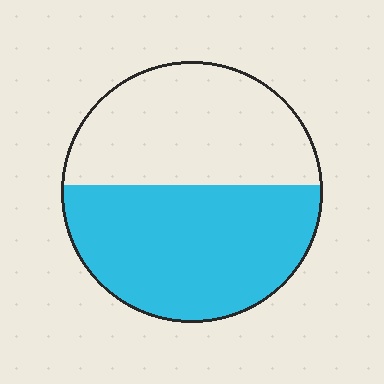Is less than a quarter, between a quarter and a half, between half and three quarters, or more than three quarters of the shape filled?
Between half and three quarters.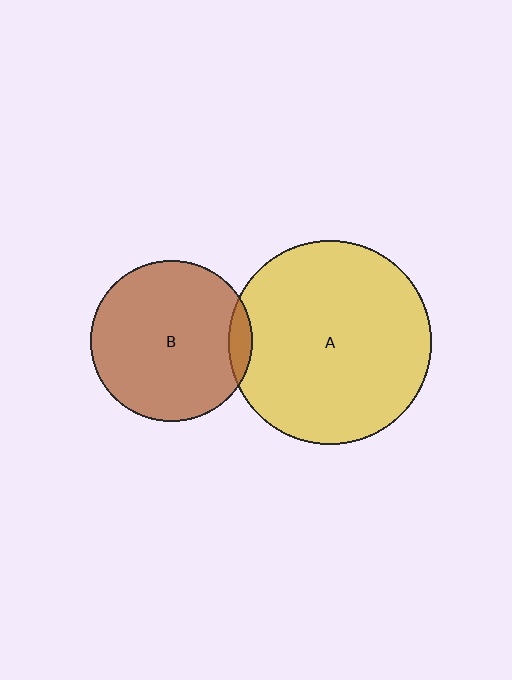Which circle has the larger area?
Circle A (yellow).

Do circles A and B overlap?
Yes.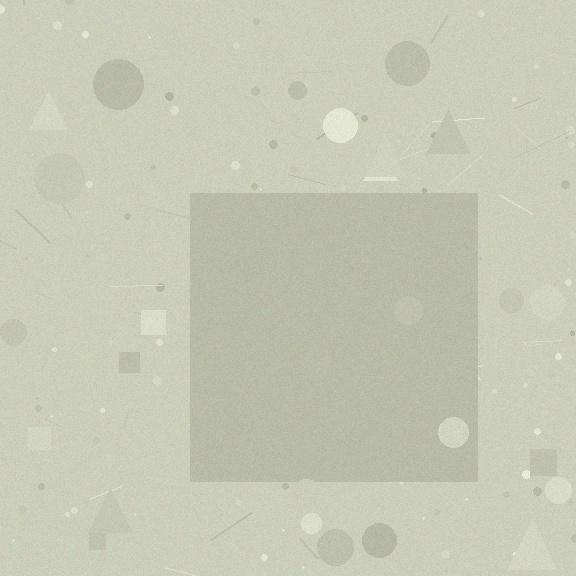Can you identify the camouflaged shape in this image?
The camouflaged shape is a square.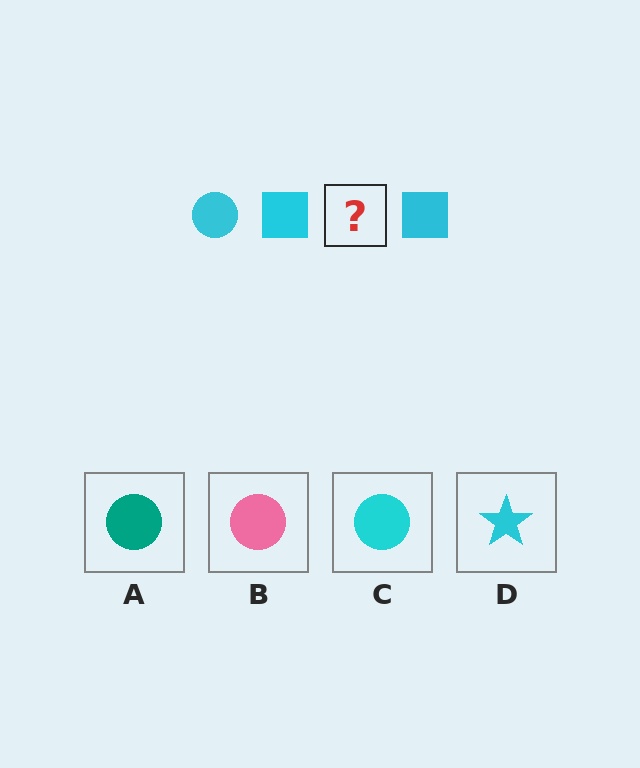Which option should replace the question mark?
Option C.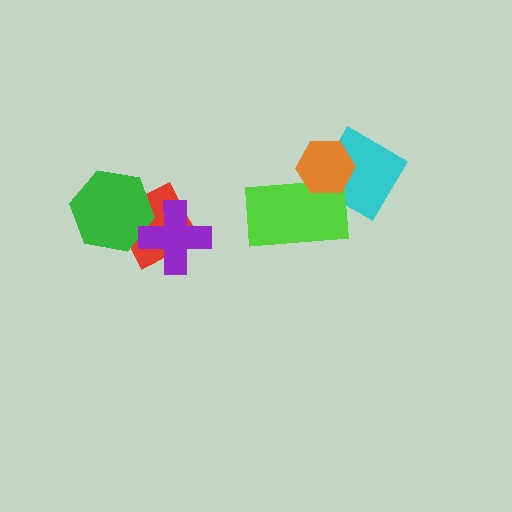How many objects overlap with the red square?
2 objects overlap with the red square.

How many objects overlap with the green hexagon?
2 objects overlap with the green hexagon.